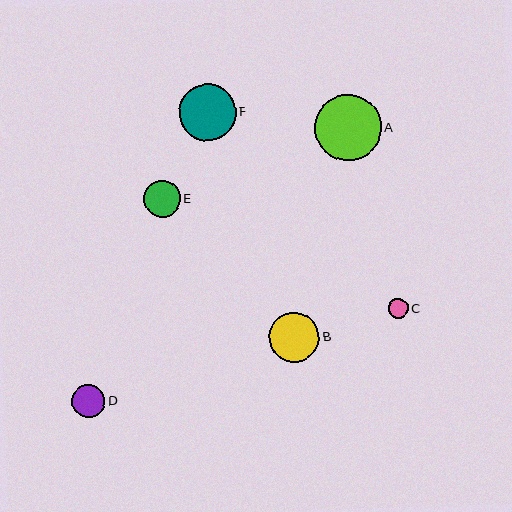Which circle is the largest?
Circle A is the largest with a size of approximately 67 pixels.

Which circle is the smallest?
Circle C is the smallest with a size of approximately 20 pixels.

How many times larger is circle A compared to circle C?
Circle A is approximately 3.3 times the size of circle C.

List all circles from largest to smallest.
From largest to smallest: A, F, B, E, D, C.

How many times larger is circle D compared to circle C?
Circle D is approximately 1.7 times the size of circle C.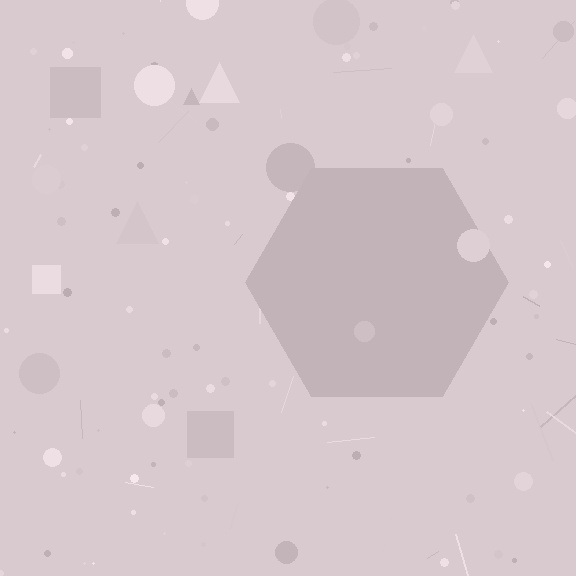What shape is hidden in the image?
A hexagon is hidden in the image.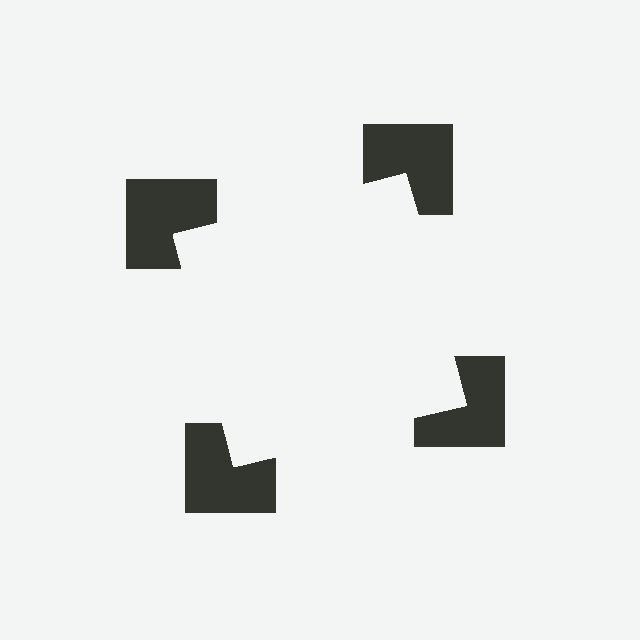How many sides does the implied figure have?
4 sides.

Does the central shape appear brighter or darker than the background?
It typically appears slightly brighter than the background, even though no actual brightness change is drawn.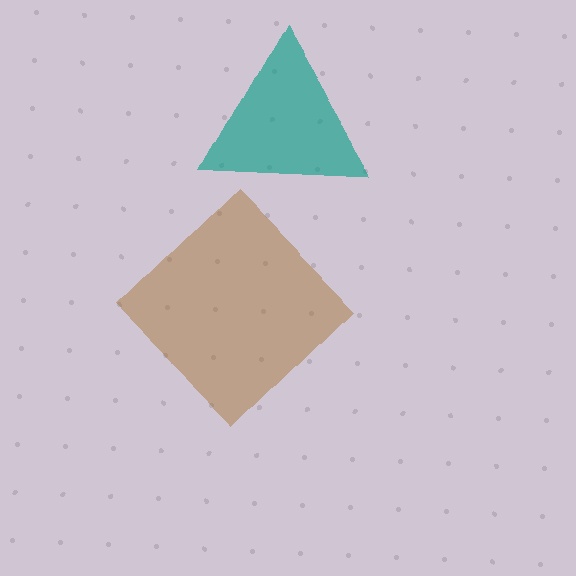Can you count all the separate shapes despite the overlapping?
Yes, there are 2 separate shapes.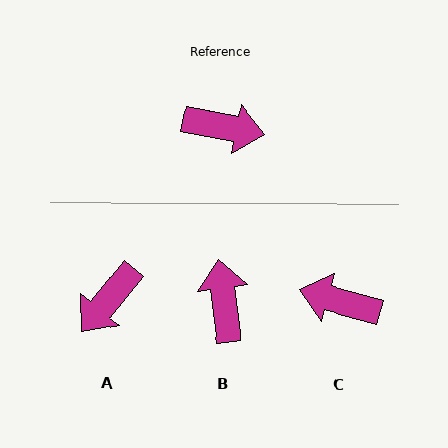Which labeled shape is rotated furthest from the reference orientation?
C, about 175 degrees away.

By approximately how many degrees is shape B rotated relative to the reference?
Approximately 108 degrees counter-clockwise.